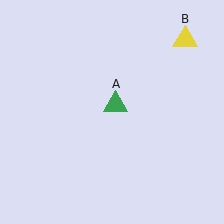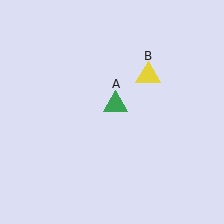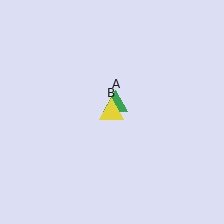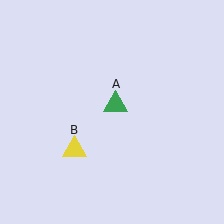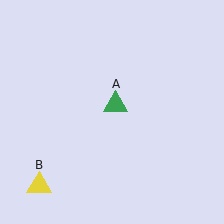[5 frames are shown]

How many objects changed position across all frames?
1 object changed position: yellow triangle (object B).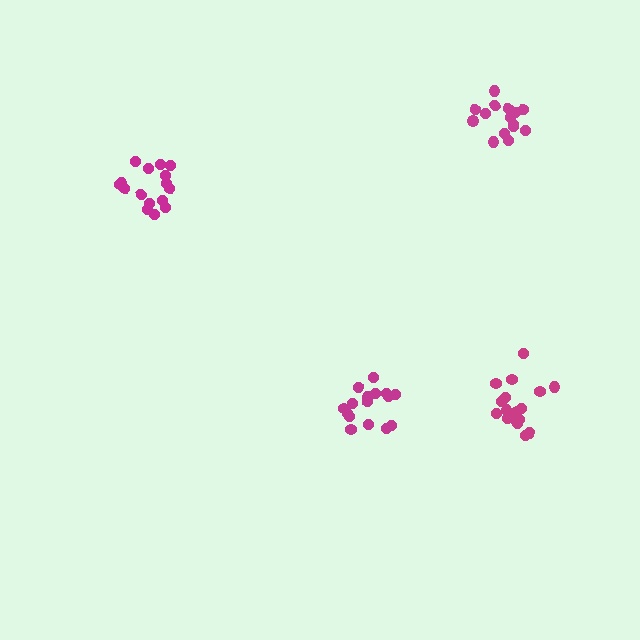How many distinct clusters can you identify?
There are 4 distinct clusters.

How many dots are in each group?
Group 1: 16 dots, Group 2: 16 dots, Group 3: 15 dots, Group 4: 18 dots (65 total).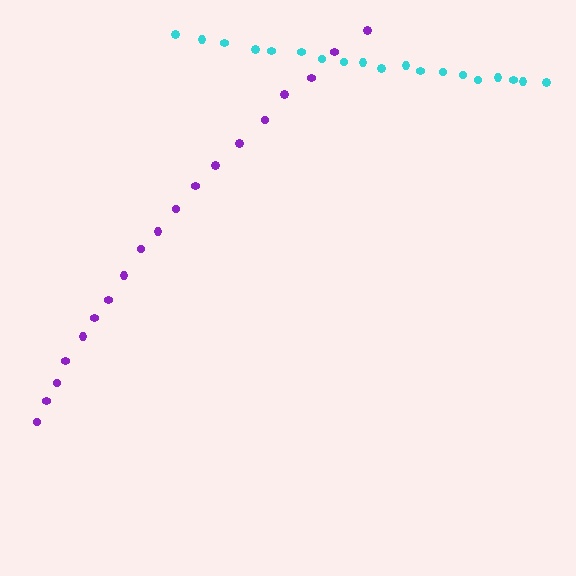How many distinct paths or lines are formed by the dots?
There are 2 distinct paths.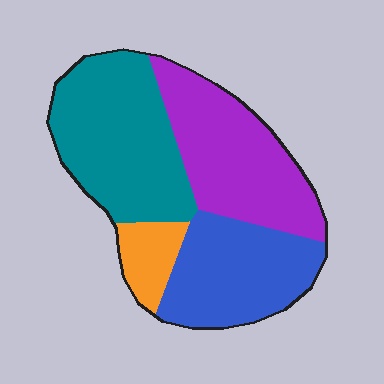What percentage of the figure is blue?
Blue covers 27% of the figure.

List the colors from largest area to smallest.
From largest to smallest: teal, purple, blue, orange.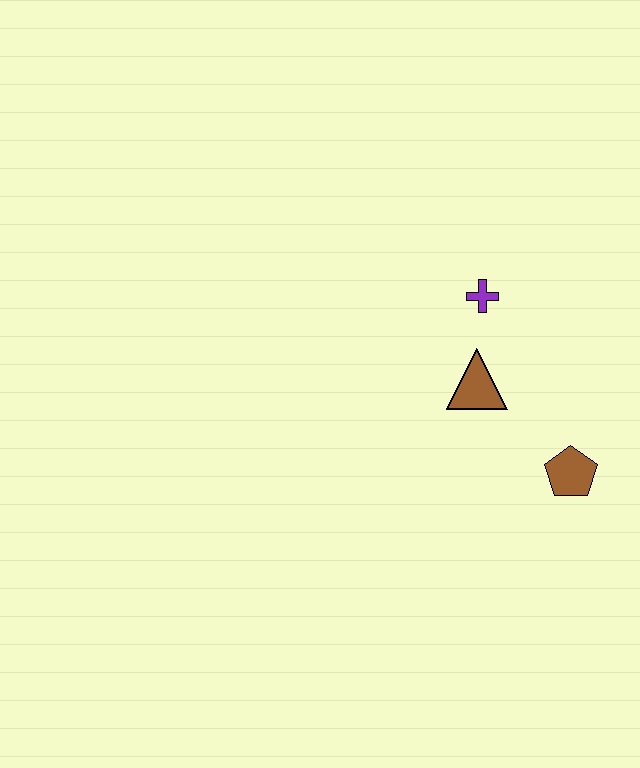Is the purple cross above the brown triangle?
Yes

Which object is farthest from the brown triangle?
The brown pentagon is farthest from the brown triangle.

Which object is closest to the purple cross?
The brown triangle is closest to the purple cross.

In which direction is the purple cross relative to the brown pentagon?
The purple cross is above the brown pentagon.